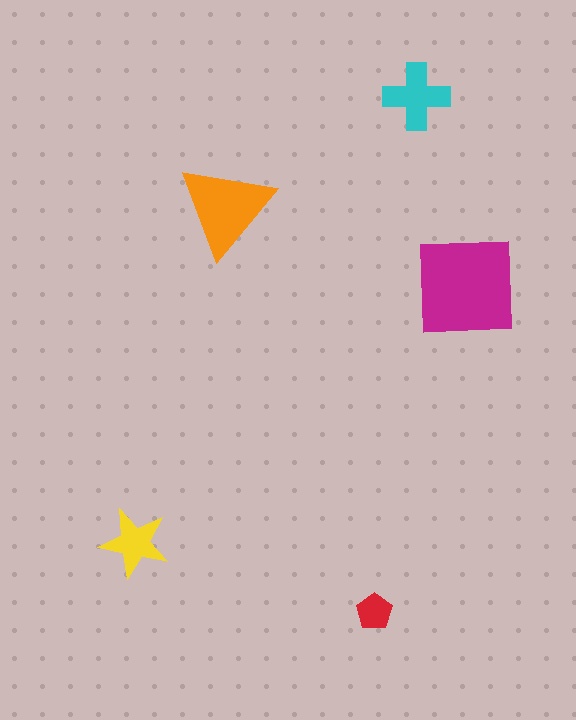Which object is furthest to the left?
The yellow star is leftmost.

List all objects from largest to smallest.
The magenta square, the orange triangle, the cyan cross, the yellow star, the red pentagon.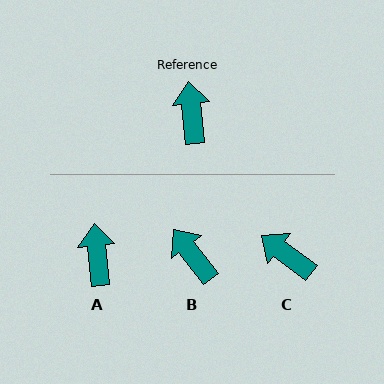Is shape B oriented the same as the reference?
No, it is off by about 31 degrees.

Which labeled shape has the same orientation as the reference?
A.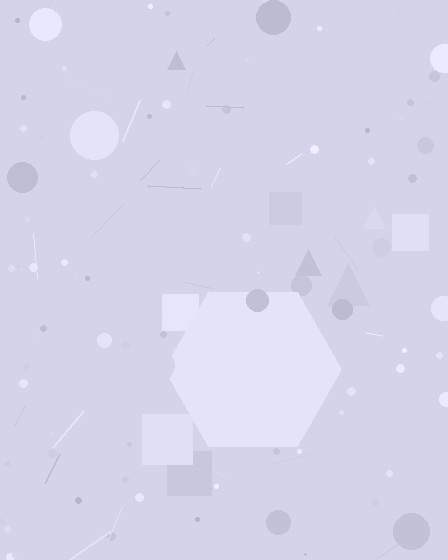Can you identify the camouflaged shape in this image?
The camouflaged shape is a hexagon.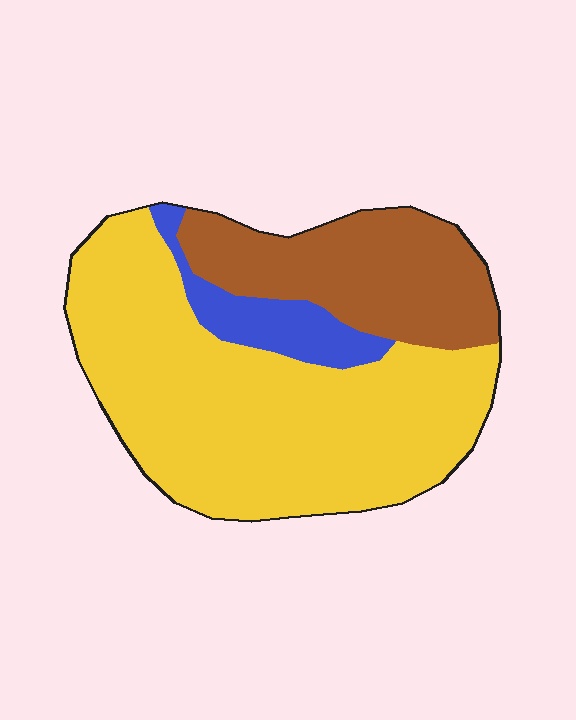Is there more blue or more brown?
Brown.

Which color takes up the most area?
Yellow, at roughly 65%.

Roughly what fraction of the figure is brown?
Brown takes up about one quarter (1/4) of the figure.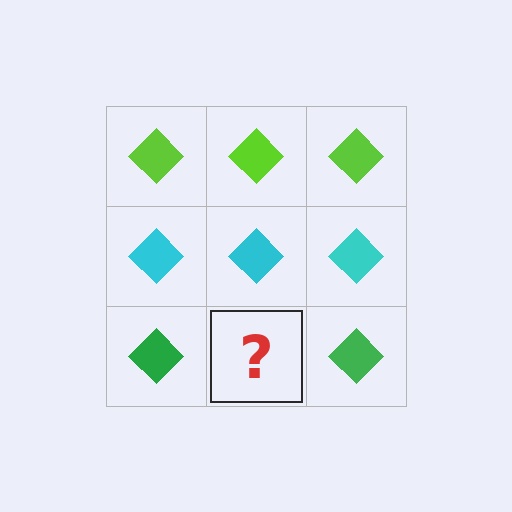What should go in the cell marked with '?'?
The missing cell should contain a green diamond.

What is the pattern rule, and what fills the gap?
The rule is that each row has a consistent color. The gap should be filled with a green diamond.